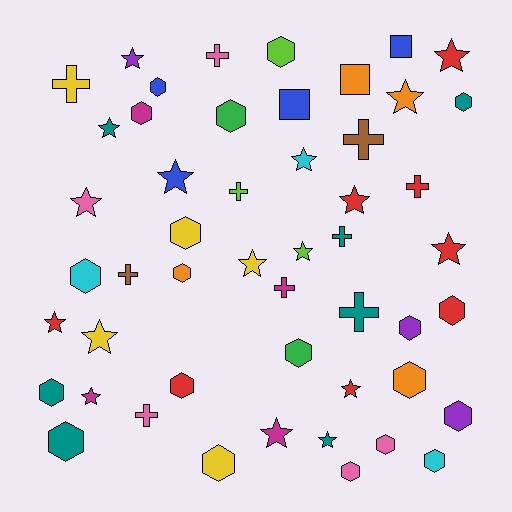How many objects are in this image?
There are 50 objects.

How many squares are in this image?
There are 3 squares.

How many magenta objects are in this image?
There are 4 magenta objects.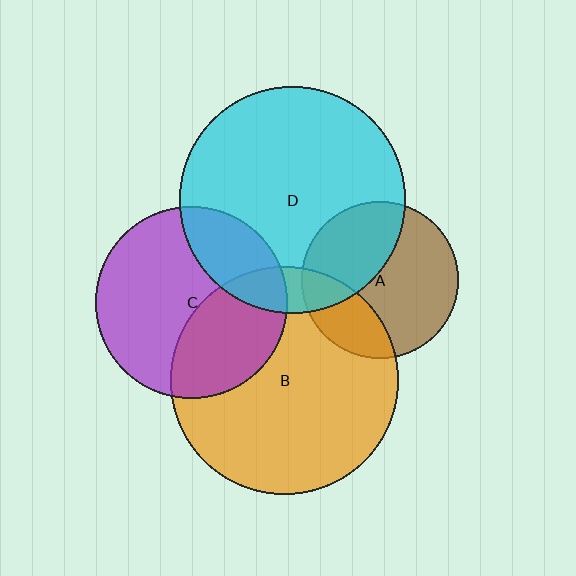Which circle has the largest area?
Circle B (orange).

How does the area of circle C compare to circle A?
Approximately 1.5 times.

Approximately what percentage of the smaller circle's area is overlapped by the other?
Approximately 40%.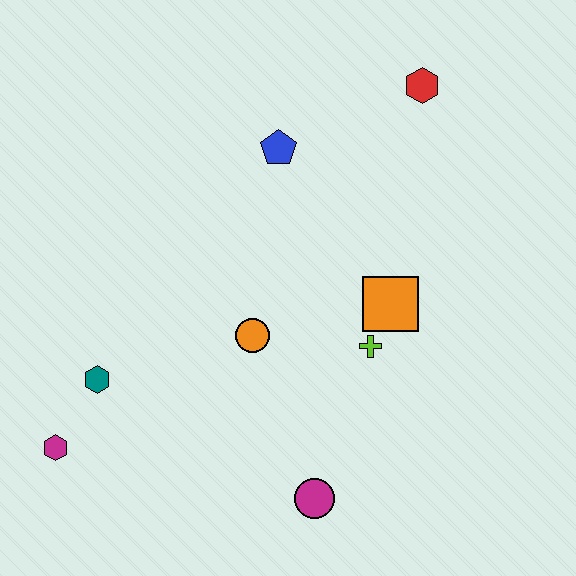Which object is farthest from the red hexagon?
The magenta hexagon is farthest from the red hexagon.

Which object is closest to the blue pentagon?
The red hexagon is closest to the blue pentagon.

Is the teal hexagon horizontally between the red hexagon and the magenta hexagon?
Yes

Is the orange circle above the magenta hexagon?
Yes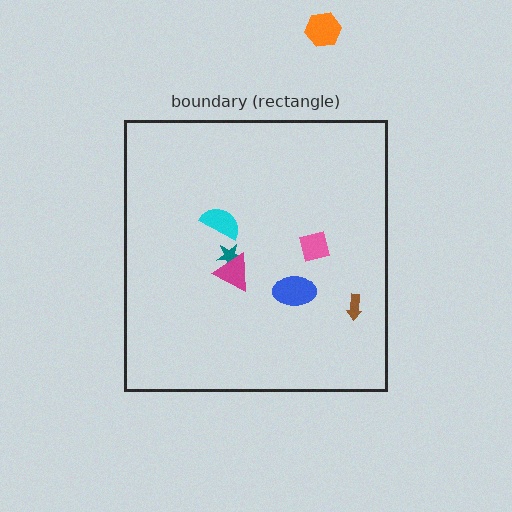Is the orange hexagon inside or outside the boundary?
Outside.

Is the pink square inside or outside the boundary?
Inside.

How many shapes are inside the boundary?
6 inside, 1 outside.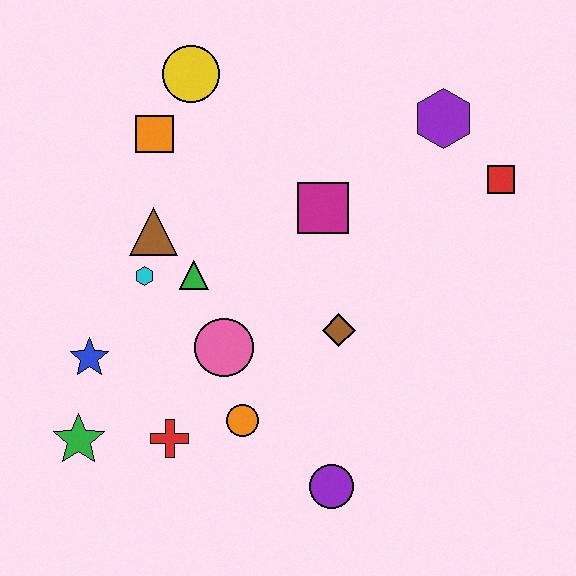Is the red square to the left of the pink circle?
No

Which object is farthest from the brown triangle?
The red square is farthest from the brown triangle.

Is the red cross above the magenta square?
No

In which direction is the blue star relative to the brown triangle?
The blue star is below the brown triangle.